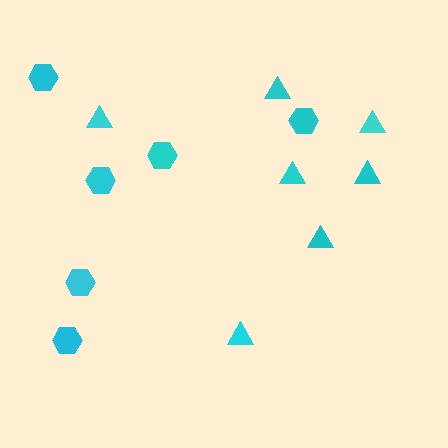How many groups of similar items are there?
There are 2 groups: one group of triangles (7) and one group of hexagons (6).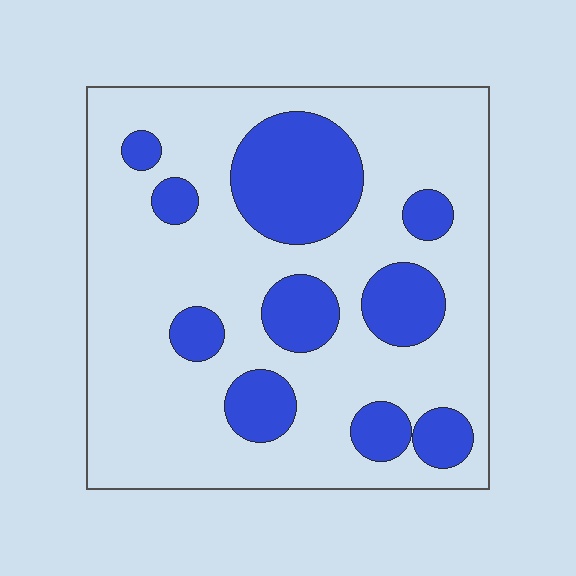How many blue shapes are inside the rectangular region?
10.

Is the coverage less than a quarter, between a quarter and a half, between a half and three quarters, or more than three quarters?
Between a quarter and a half.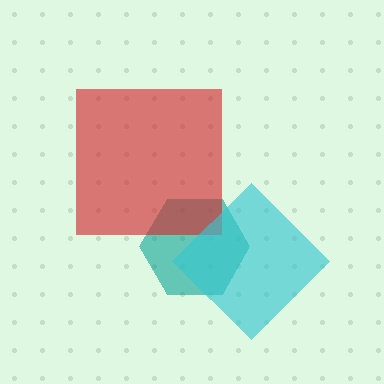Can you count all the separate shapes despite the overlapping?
Yes, there are 3 separate shapes.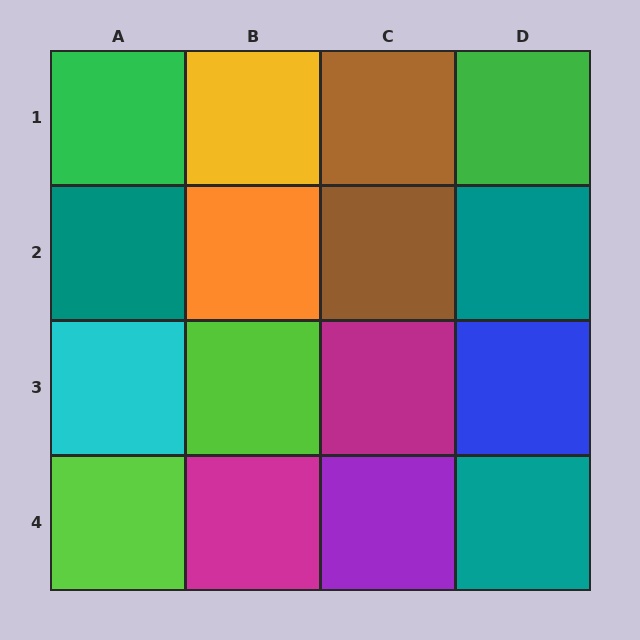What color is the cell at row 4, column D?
Teal.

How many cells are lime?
2 cells are lime.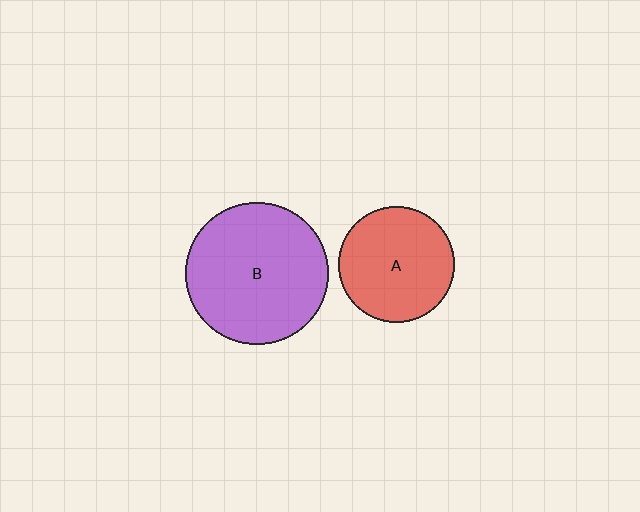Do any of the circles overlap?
No, none of the circles overlap.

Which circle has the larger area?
Circle B (purple).